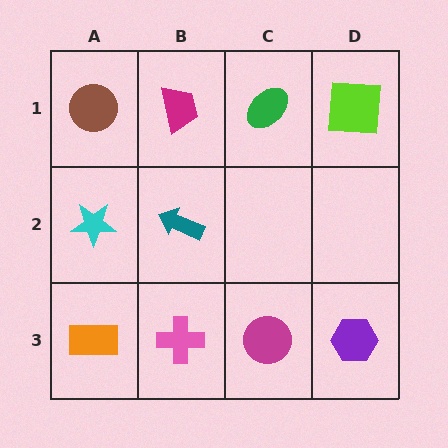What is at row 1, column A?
A brown circle.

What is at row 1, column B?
A magenta trapezoid.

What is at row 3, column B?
A pink cross.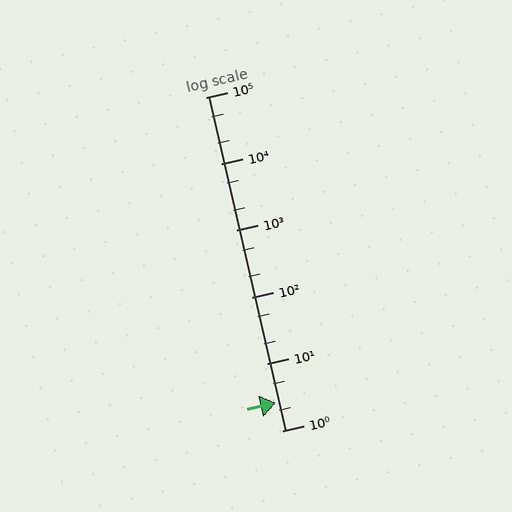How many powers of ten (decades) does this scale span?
The scale spans 5 decades, from 1 to 100000.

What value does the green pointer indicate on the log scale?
The pointer indicates approximately 2.6.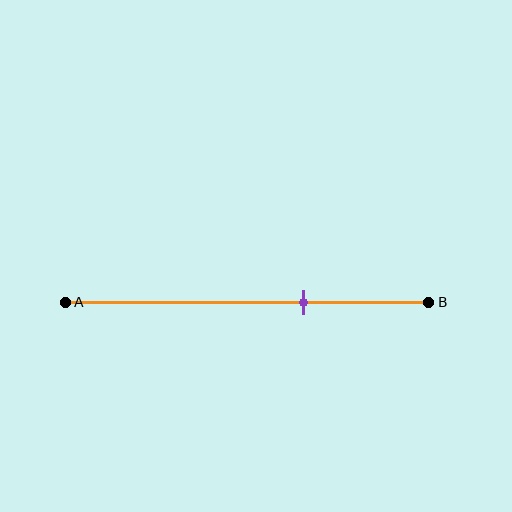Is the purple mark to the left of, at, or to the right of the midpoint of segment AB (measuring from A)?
The purple mark is to the right of the midpoint of segment AB.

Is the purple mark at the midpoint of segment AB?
No, the mark is at about 65% from A, not at the 50% midpoint.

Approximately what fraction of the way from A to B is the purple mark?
The purple mark is approximately 65% of the way from A to B.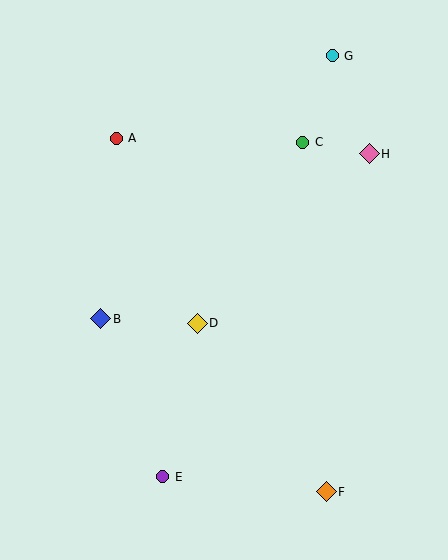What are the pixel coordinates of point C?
Point C is at (303, 142).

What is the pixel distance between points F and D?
The distance between F and D is 212 pixels.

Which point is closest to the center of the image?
Point D at (197, 323) is closest to the center.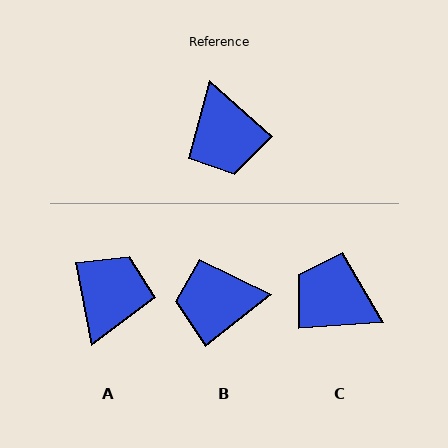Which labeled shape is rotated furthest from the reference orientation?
A, about 141 degrees away.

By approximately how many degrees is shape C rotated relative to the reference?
Approximately 135 degrees clockwise.